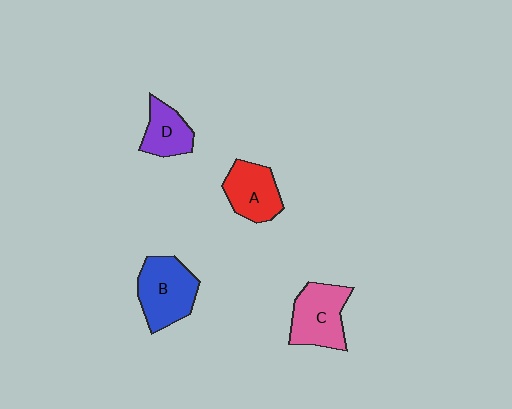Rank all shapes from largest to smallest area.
From largest to smallest: B (blue), C (pink), A (red), D (purple).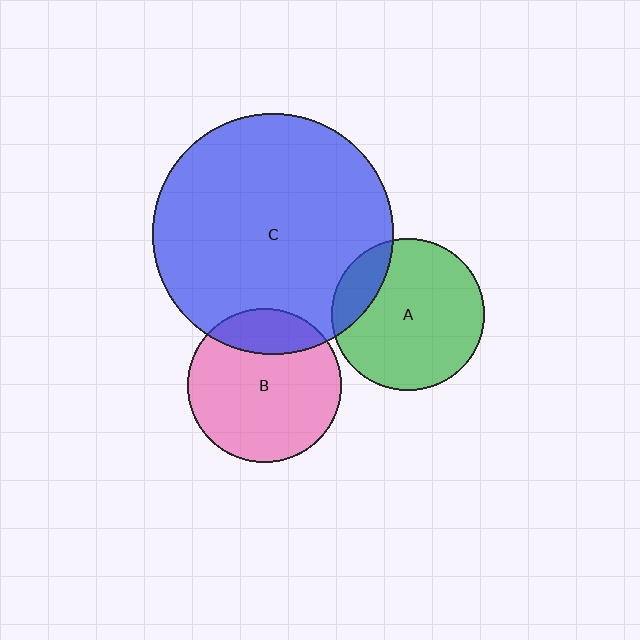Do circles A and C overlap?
Yes.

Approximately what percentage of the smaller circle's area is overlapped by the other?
Approximately 15%.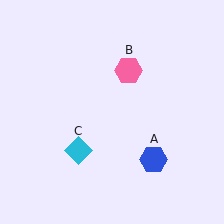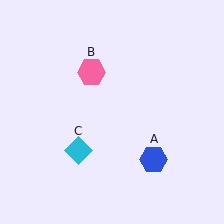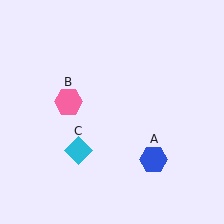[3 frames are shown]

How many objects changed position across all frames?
1 object changed position: pink hexagon (object B).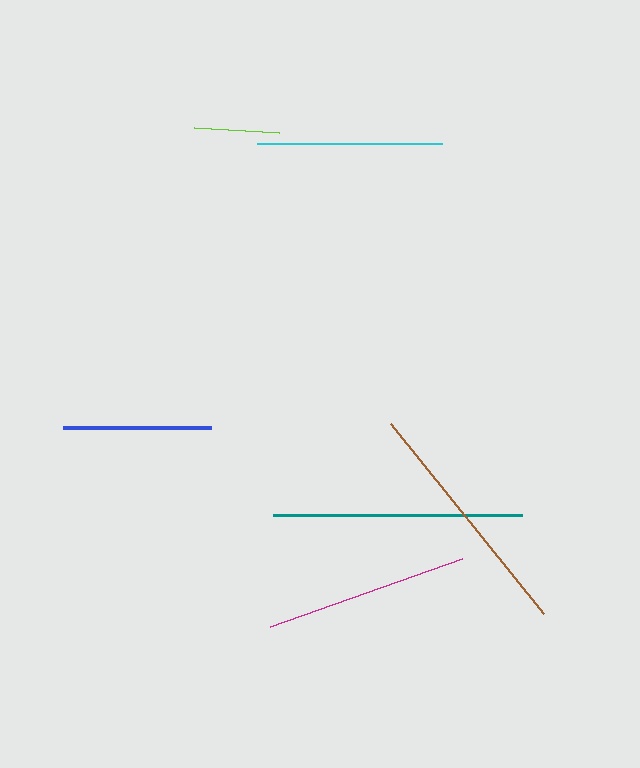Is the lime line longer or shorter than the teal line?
The teal line is longer than the lime line.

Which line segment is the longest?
The teal line is the longest at approximately 249 pixels.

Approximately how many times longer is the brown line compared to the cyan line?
The brown line is approximately 1.3 times the length of the cyan line.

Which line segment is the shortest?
The lime line is the shortest at approximately 85 pixels.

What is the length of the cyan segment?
The cyan segment is approximately 185 pixels long.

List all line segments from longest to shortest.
From longest to shortest: teal, brown, magenta, cyan, blue, lime.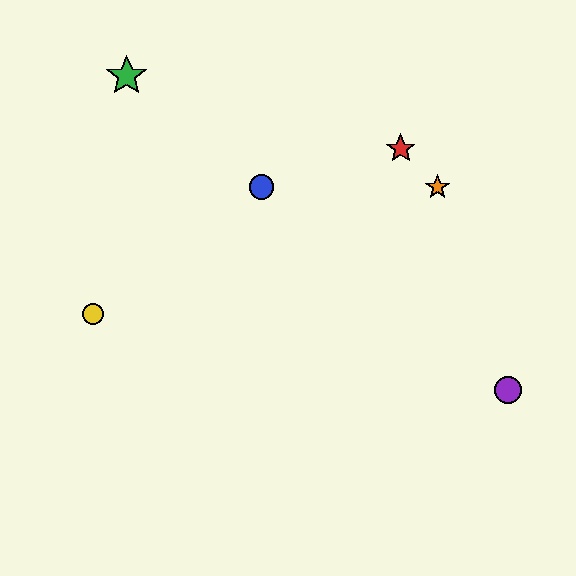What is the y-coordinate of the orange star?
The orange star is at y≈187.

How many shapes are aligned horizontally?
2 shapes (the blue circle, the orange star) are aligned horizontally.